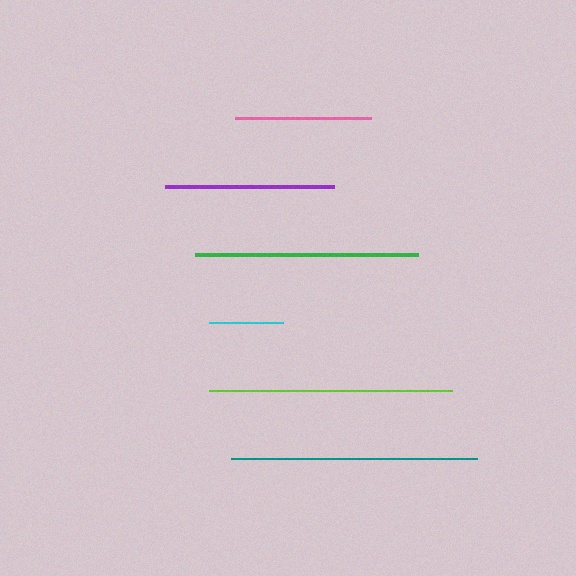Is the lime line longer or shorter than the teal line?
The teal line is longer than the lime line.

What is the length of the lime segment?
The lime segment is approximately 243 pixels long.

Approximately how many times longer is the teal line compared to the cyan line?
The teal line is approximately 3.3 times the length of the cyan line.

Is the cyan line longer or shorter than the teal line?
The teal line is longer than the cyan line.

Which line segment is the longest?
The teal line is the longest at approximately 246 pixels.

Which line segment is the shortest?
The cyan line is the shortest at approximately 74 pixels.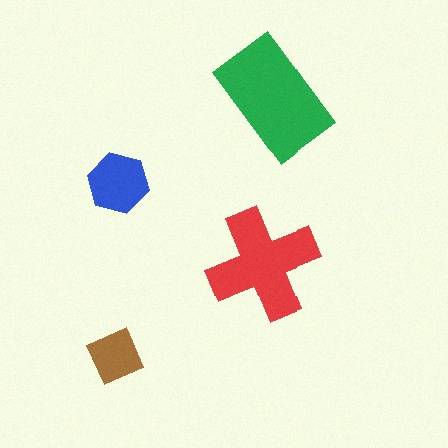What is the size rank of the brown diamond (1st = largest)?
4th.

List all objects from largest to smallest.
The green rectangle, the red cross, the blue hexagon, the brown diamond.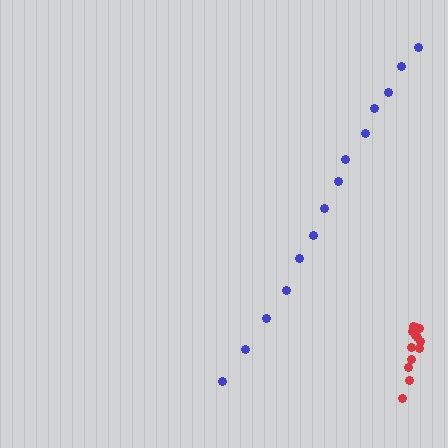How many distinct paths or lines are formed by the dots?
There are 2 distinct paths.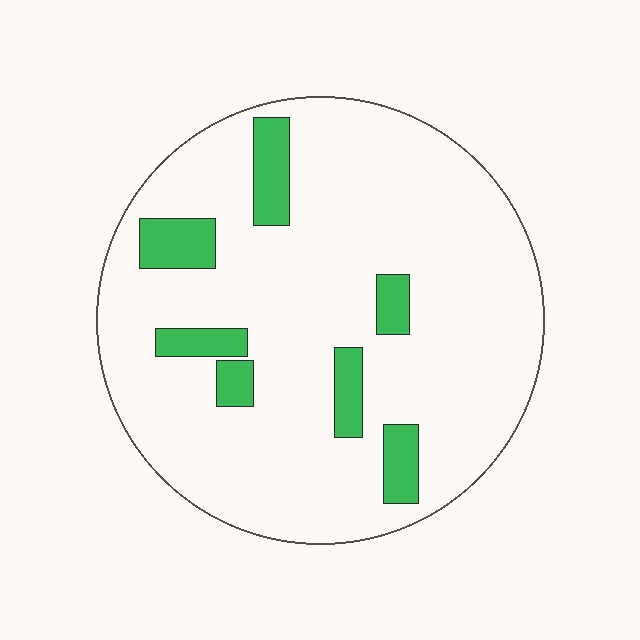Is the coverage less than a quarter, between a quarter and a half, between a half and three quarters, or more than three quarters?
Less than a quarter.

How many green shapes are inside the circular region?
7.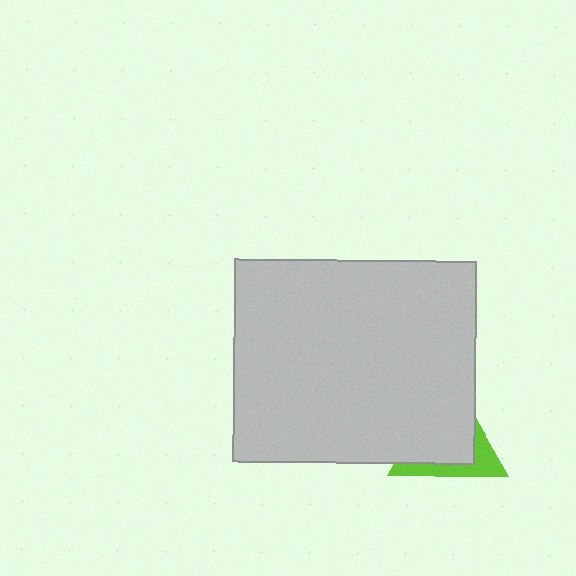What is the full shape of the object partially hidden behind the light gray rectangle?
The partially hidden object is a lime triangle.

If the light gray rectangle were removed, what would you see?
You would see the complete lime triangle.